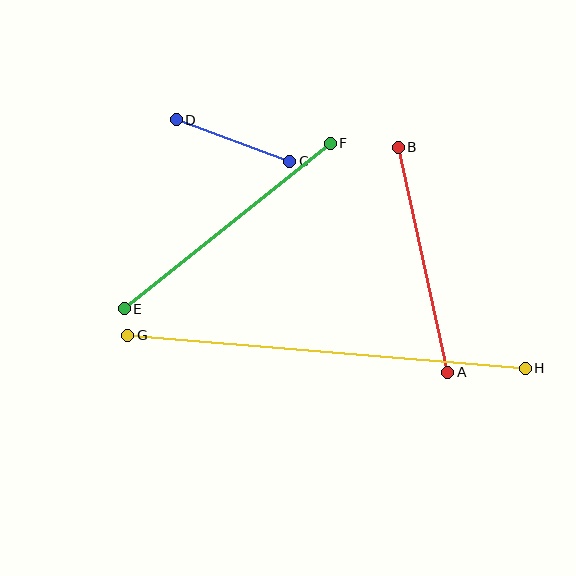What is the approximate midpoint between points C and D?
The midpoint is at approximately (233, 141) pixels.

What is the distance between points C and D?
The distance is approximately 121 pixels.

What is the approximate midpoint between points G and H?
The midpoint is at approximately (327, 352) pixels.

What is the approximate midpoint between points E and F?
The midpoint is at approximately (227, 226) pixels.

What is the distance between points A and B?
The distance is approximately 230 pixels.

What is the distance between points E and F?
The distance is approximately 264 pixels.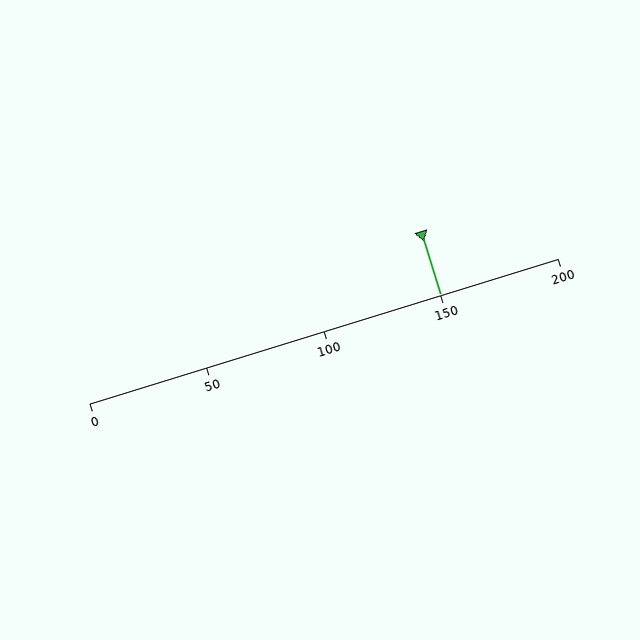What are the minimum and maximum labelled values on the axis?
The axis runs from 0 to 200.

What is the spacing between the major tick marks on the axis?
The major ticks are spaced 50 apart.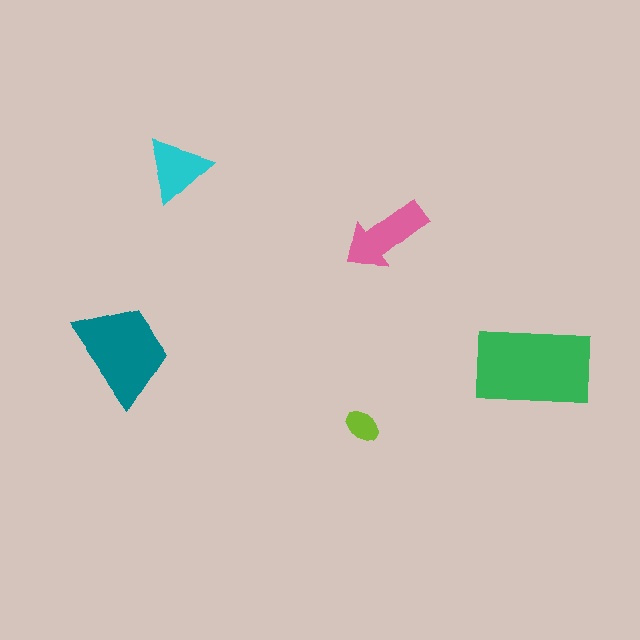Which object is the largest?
The green rectangle.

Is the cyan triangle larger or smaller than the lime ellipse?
Larger.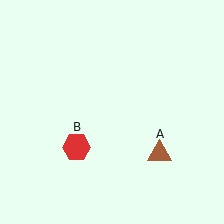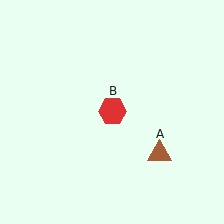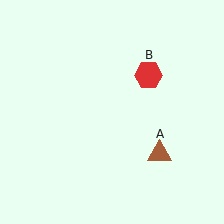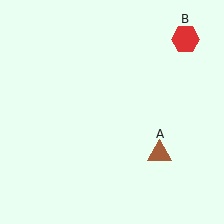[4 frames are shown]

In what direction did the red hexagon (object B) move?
The red hexagon (object B) moved up and to the right.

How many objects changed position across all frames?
1 object changed position: red hexagon (object B).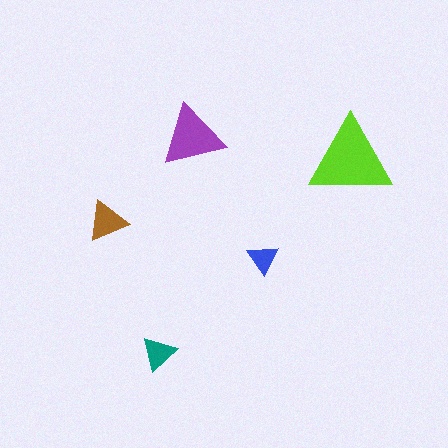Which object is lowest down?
The teal triangle is bottommost.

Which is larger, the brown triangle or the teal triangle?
The brown one.